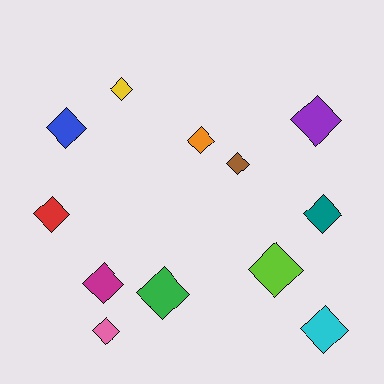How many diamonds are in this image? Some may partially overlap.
There are 12 diamonds.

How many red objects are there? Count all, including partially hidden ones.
There is 1 red object.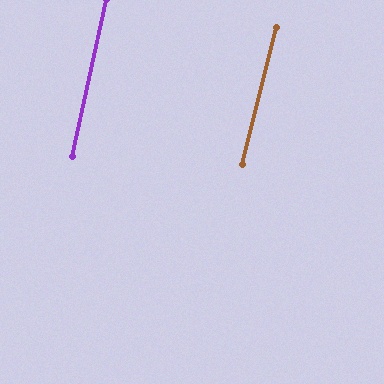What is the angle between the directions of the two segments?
Approximately 2 degrees.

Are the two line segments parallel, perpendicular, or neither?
Parallel — their directions differ by only 1.8°.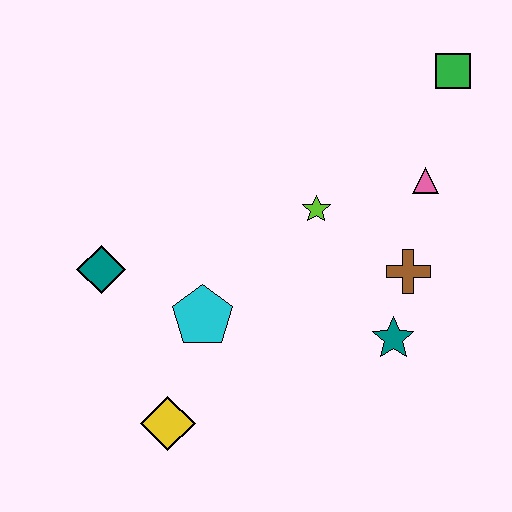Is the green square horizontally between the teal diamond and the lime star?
No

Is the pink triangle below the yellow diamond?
No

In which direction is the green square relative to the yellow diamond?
The green square is above the yellow diamond.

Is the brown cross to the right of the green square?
No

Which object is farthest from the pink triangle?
The yellow diamond is farthest from the pink triangle.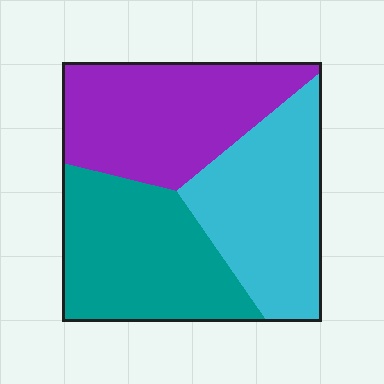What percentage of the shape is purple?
Purple takes up about one third (1/3) of the shape.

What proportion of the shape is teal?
Teal takes up about one third (1/3) of the shape.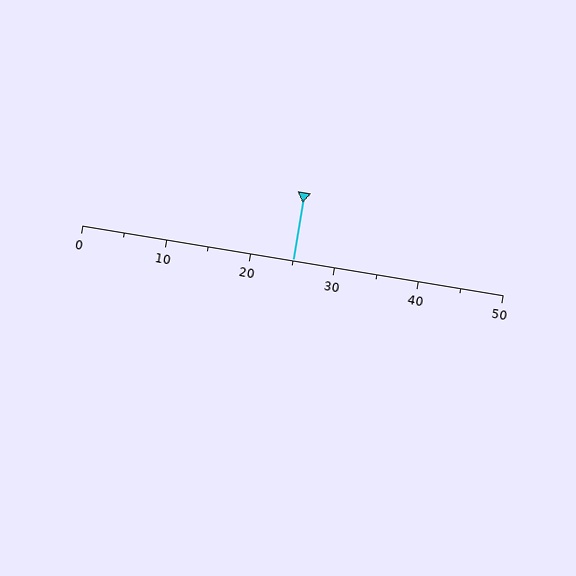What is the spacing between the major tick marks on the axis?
The major ticks are spaced 10 apart.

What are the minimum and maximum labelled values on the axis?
The axis runs from 0 to 50.